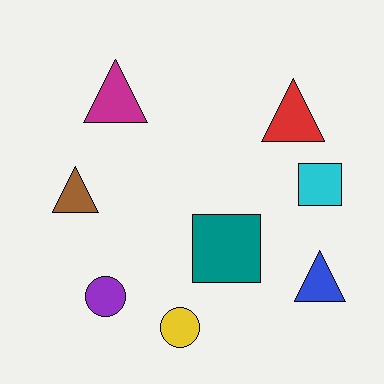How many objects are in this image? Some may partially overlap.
There are 8 objects.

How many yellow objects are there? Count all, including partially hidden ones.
There is 1 yellow object.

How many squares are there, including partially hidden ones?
There are 2 squares.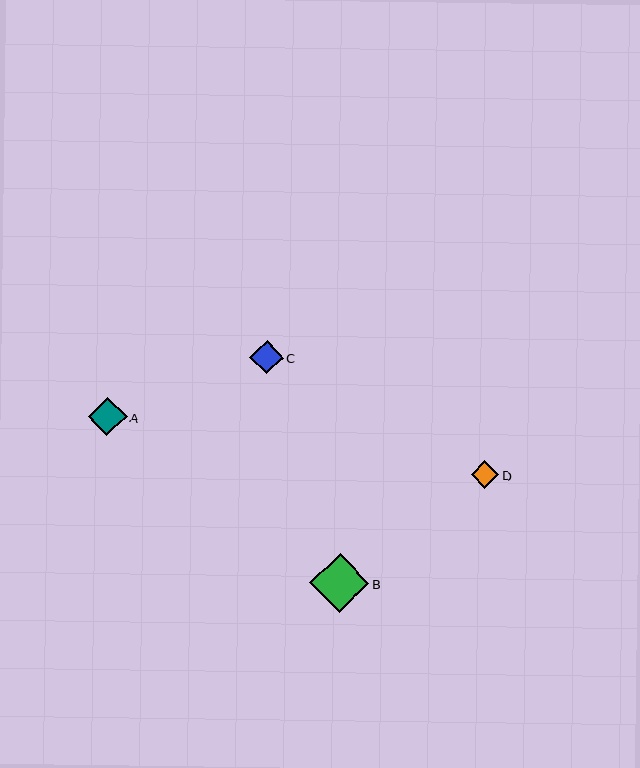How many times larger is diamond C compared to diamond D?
Diamond C is approximately 1.2 times the size of diamond D.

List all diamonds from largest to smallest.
From largest to smallest: B, A, C, D.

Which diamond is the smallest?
Diamond D is the smallest with a size of approximately 28 pixels.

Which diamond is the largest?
Diamond B is the largest with a size of approximately 59 pixels.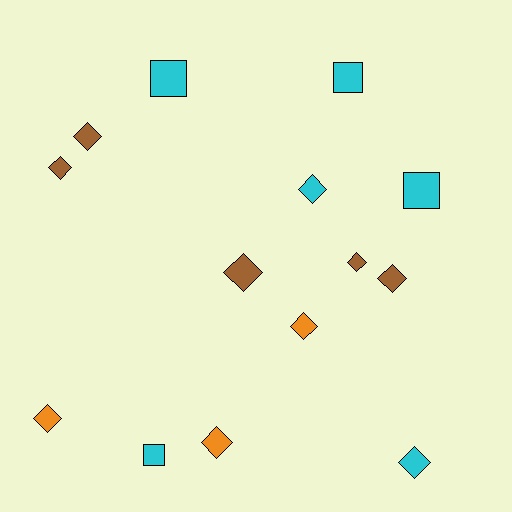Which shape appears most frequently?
Diamond, with 10 objects.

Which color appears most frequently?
Cyan, with 6 objects.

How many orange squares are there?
There are no orange squares.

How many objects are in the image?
There are 14 objects.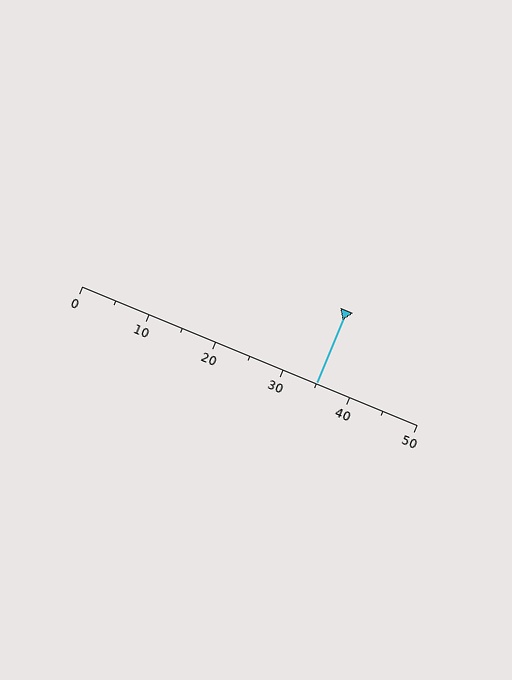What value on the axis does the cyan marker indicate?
The marker indicates approximately 35.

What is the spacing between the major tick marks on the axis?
The major ticks are spaced 10 apart.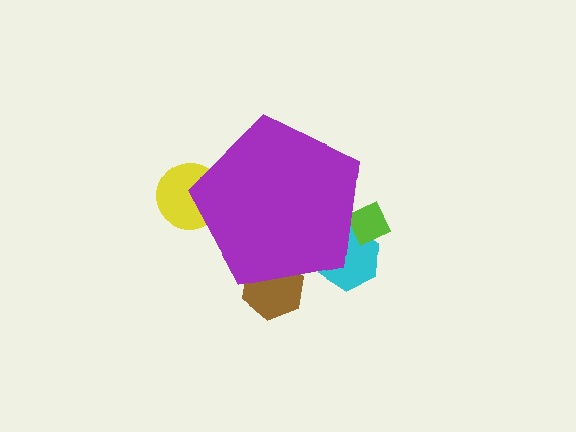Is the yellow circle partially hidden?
Yes, the yellow circle is partially hidden behind the purple pentagon.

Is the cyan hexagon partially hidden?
Yes, the cyan hexagon is partially hidden behind the purple pentagon.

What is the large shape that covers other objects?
A purple pentagon.